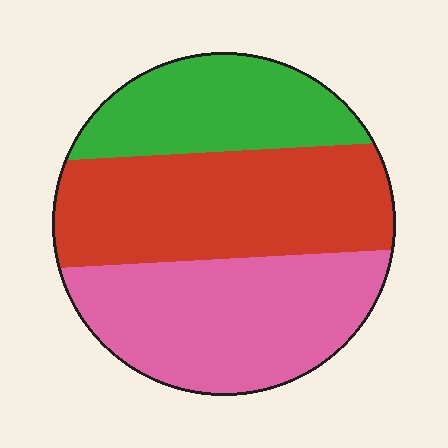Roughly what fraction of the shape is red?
Red takes up about two fifths (2/5) of the shape.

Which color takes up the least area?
Green, at roughly 25%.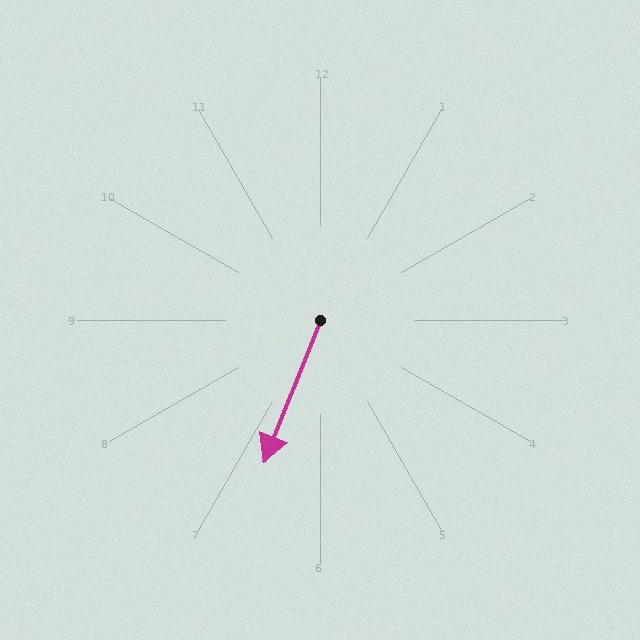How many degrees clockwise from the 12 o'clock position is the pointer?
Approximately 202 degrees.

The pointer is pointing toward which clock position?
Roughly 7 o'clock.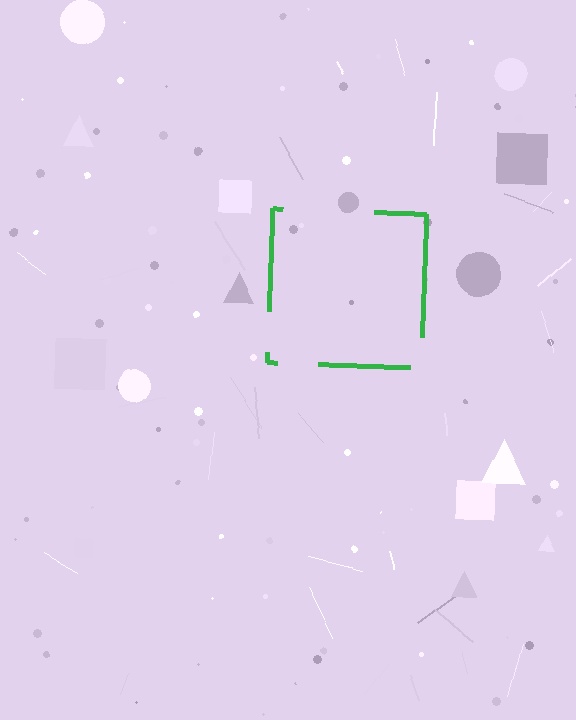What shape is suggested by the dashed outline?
The dashed outline suggests a square.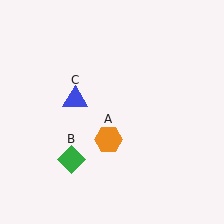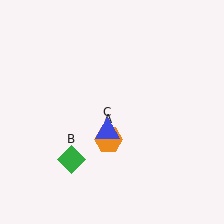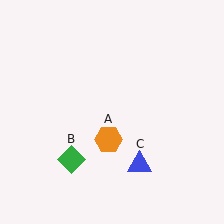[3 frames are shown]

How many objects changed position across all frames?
1 object changed position: blue triangle (object C).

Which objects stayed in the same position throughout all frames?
Orange hexagon (object A) and green diamond (object B) remained stationary.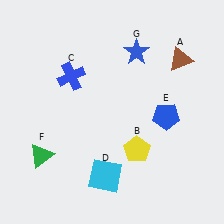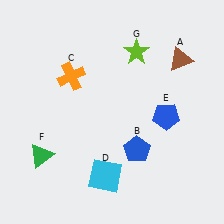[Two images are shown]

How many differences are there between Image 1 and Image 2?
There are 3 differences between the two images.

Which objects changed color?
B changed from yellow to blue. C changed from blue to orange. G changed from blue to lime.